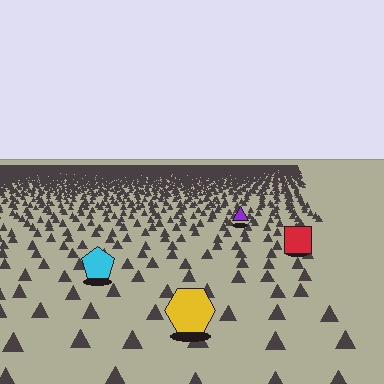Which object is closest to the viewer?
The yellow hexagon is closest. The texture marks near it are larger and more spread out.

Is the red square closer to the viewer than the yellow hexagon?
No. The yellow hexagon is closer — you can tell from the texture gradient: the ground texture is coarser near it.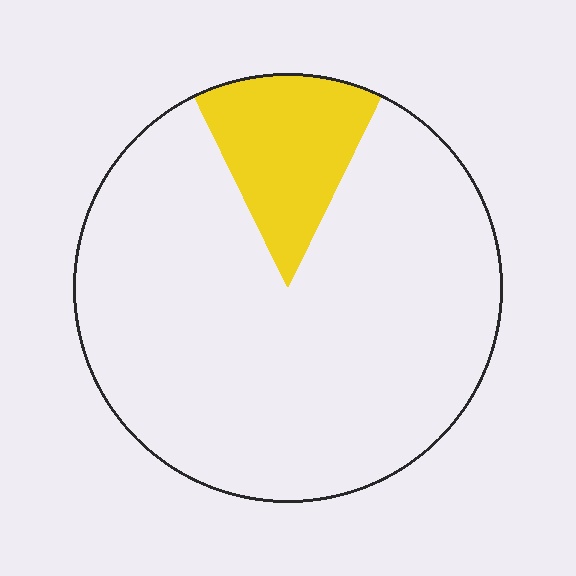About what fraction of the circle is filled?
About one sixth (1/6).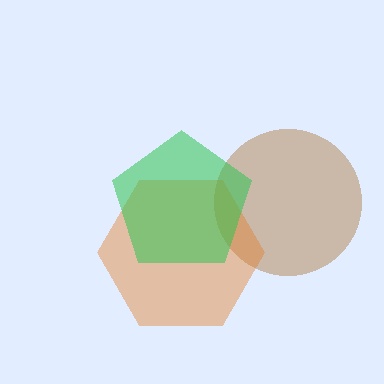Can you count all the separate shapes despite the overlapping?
Yes, there are 3 separate shapes.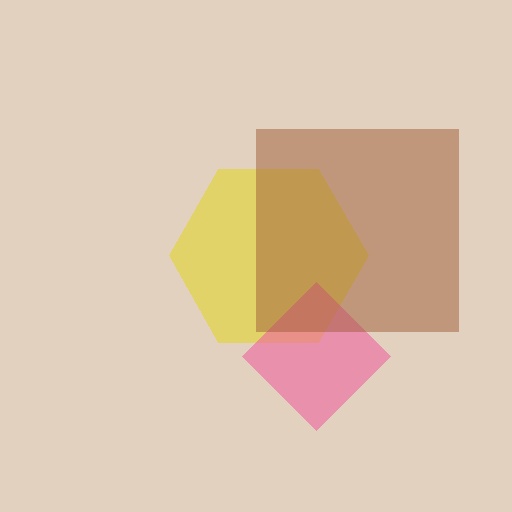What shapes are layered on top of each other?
The layered shapes are: a yellow hexagon, a pink diamond, a brown square.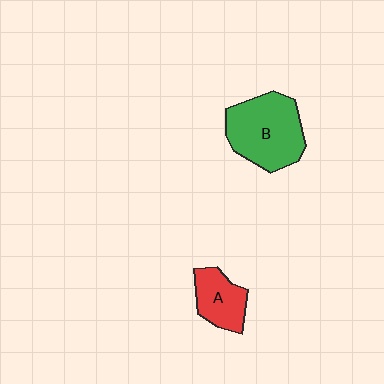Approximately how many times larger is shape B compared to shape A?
Approximately 1.9 times.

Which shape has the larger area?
Shape B (green).